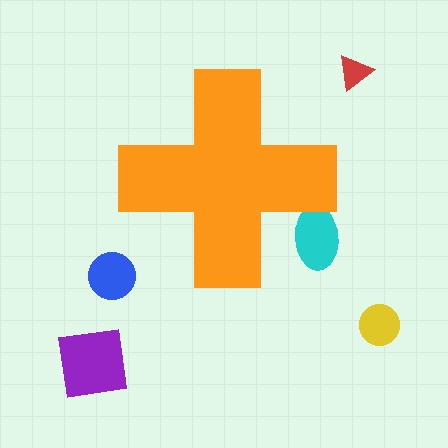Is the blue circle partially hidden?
No, the blue circle is fully visible.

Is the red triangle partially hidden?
No, the red triangle is fully visible.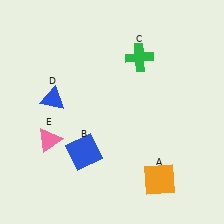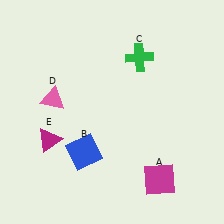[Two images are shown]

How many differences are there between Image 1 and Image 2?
There are 3 differences between the two images.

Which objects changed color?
A changed from orange to magenta. D changed from blue to pink. E changed from pink to magenta.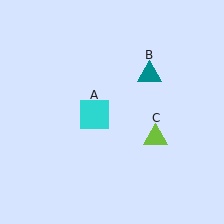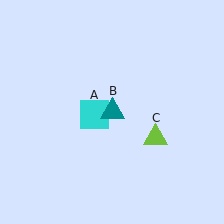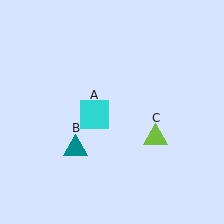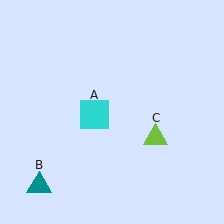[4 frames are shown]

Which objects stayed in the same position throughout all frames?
Cyan square (object A) and lime triangle (object C) remained stationary.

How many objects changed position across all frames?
1 object changed position: teal triangle (object B).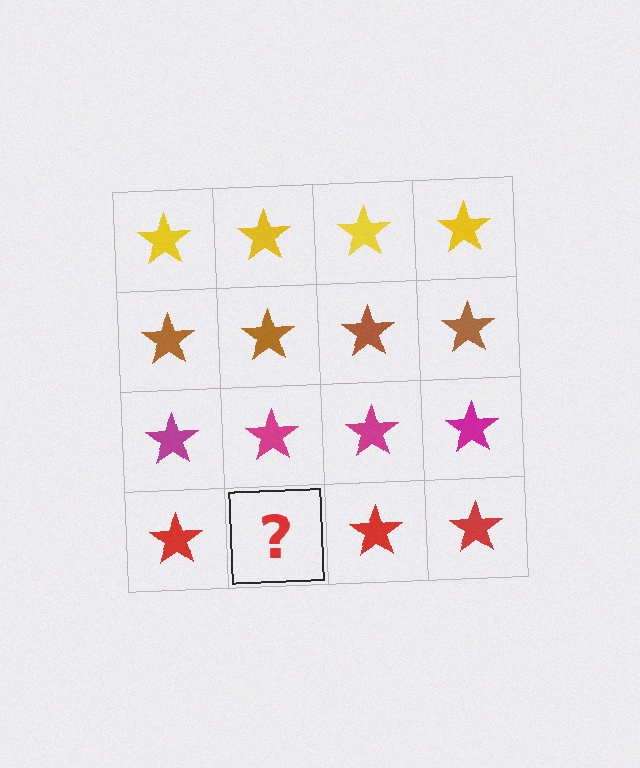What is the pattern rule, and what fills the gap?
The rule is that each row has a consistent color. The gap should be filled with a red star.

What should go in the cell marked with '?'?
The missing cell should contain a red star.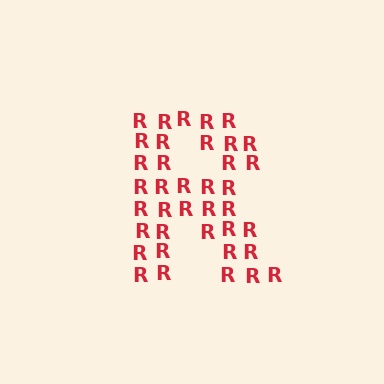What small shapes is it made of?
It is made of small letter R's.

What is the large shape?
The large shape is the letter R.